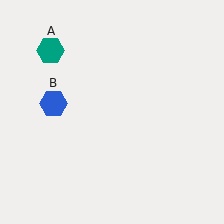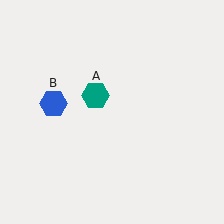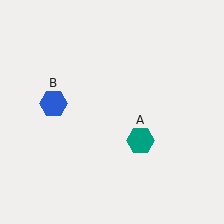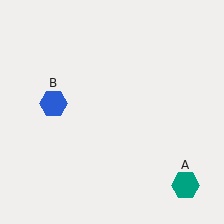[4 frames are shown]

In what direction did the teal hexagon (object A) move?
The teal hexagon (object A) moved down and to the right.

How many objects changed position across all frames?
1 object changed position: teal hexagon (object A).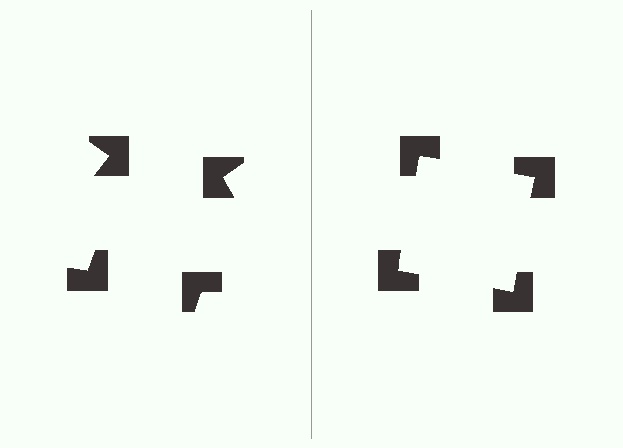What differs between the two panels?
The notched squares are positioned identically on both sides; only the wedge orientations differ. On the right they align to a square; on the left they are misaligned.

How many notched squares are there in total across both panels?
8 — 4 on each side.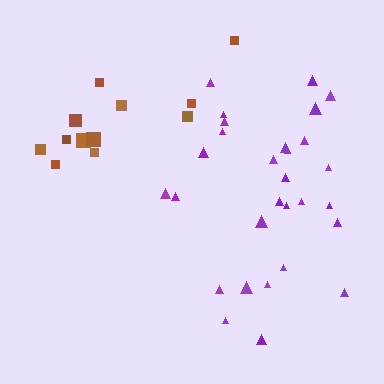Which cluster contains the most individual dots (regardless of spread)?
Purple (29).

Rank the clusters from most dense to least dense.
purple, brown.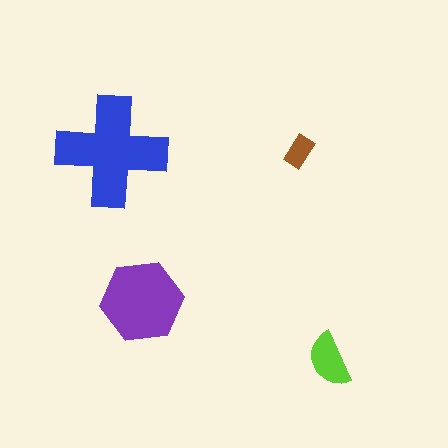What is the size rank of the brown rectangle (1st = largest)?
4th.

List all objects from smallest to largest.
The brown rectangle, the lime semicircle, the purple hexagon, the blue cross.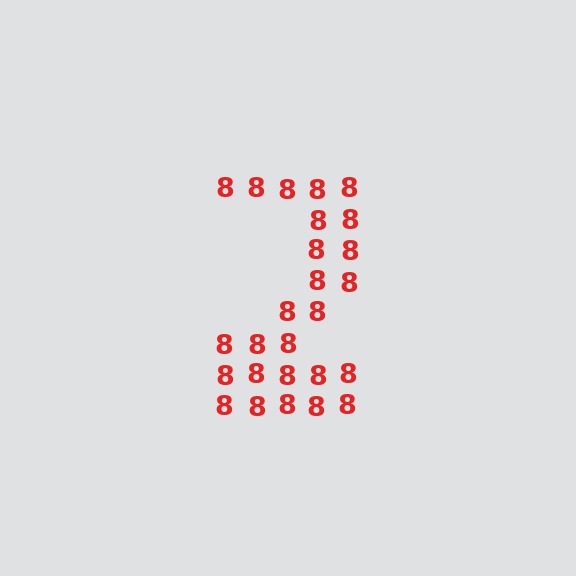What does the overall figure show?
The overall figure shows the digit 2.